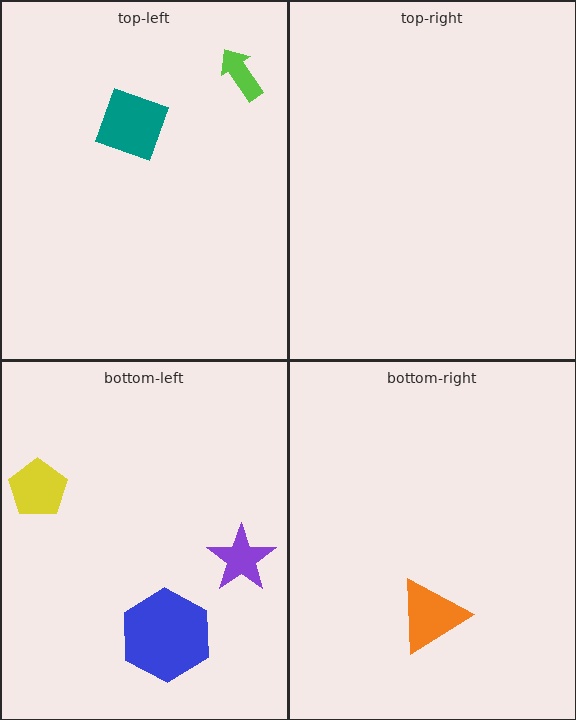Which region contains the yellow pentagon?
The bottom-left region.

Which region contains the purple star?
The bottom-left region.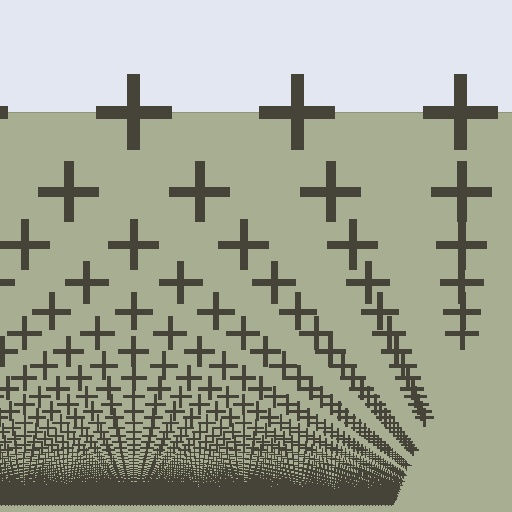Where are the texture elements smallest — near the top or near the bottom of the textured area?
Near the bottom.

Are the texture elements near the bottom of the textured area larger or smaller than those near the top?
Smaller. The gradient is inverted — elements near the bottom are smaller and denser.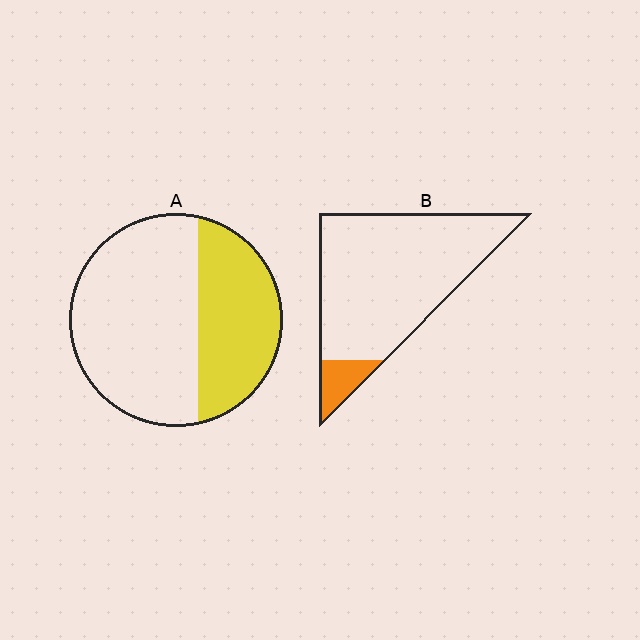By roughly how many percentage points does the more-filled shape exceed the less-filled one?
By roughly 25 percentage points (A over B).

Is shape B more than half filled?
No.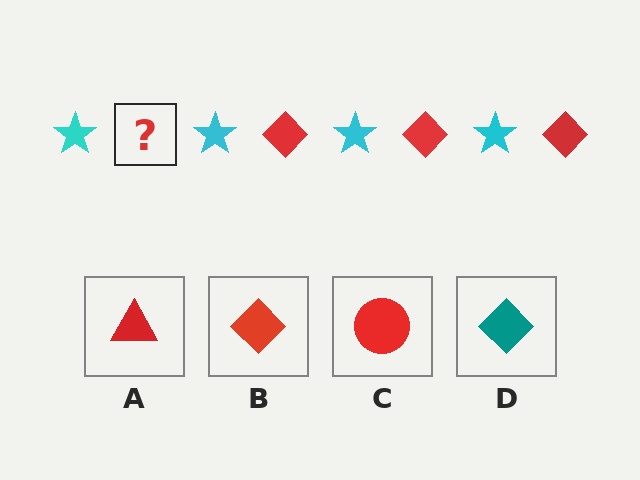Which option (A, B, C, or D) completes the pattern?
B.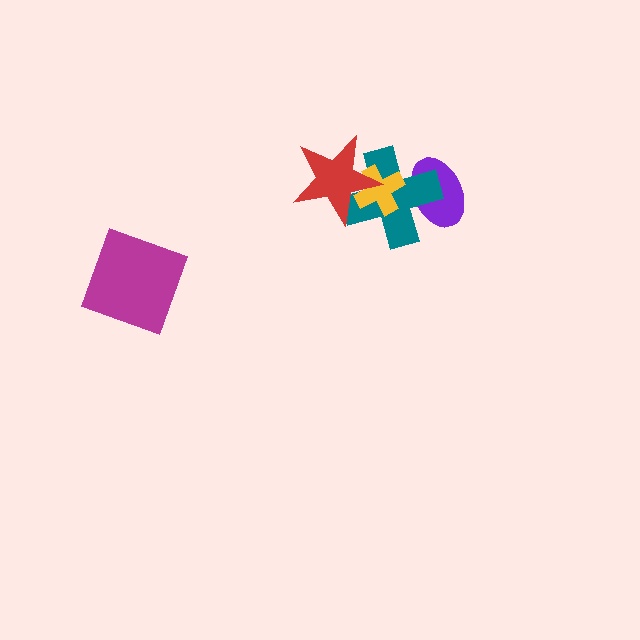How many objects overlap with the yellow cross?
2 objects overlap with the yellow cross.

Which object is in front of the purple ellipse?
The teal cross is in front of the purple ellipse.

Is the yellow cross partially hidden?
Yes, it is partially covered by another shape.